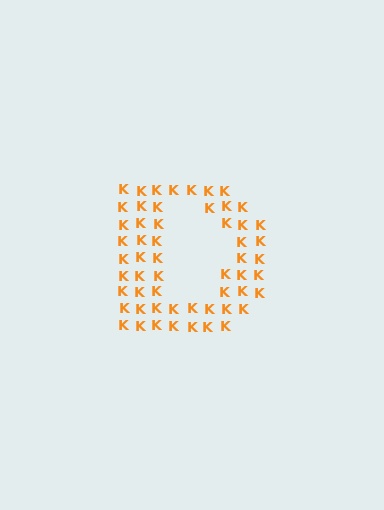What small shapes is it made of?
It is made of small letter K's.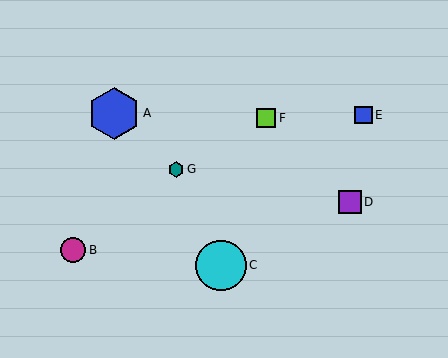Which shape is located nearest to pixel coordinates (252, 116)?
The lime square (labeled F) at (266, 118) is nearest to that location.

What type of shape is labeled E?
Shape E is a blue square.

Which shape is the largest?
The blue hexagon (labeled A) is the largest.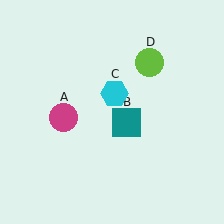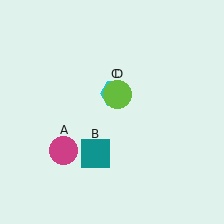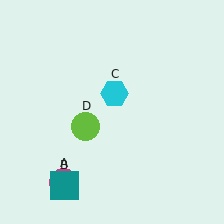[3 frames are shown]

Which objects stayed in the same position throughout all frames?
Cyan hexagon (object C) remained stationary.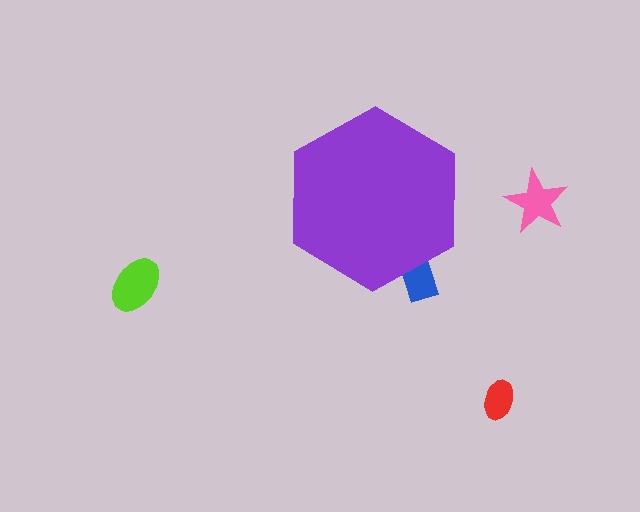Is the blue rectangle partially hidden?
Yes, the blue rectangle is partially hidden behind the purple hexagon.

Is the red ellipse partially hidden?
No, the red ellipse is fully visible.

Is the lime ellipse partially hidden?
No, the lime ellipse is fully visible.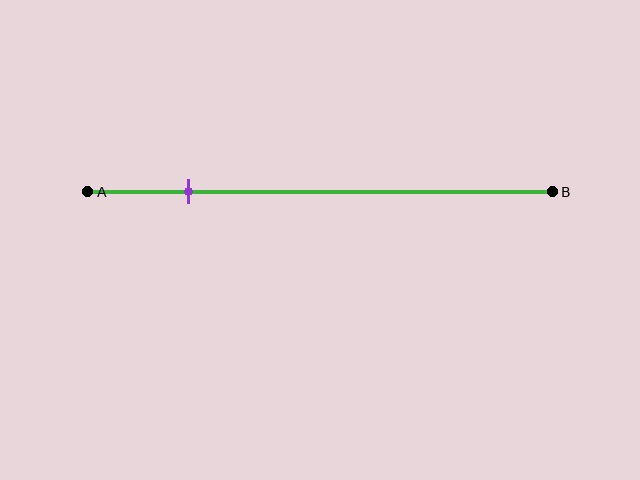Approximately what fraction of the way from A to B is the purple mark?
The purple mark is approximately 20% of the way from A to B.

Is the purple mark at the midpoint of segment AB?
No, the mark is at about 20% from A, not at the 50% midpoint.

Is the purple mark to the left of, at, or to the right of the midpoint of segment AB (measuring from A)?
The purple mark is to the left of the midpoint of segment AB.